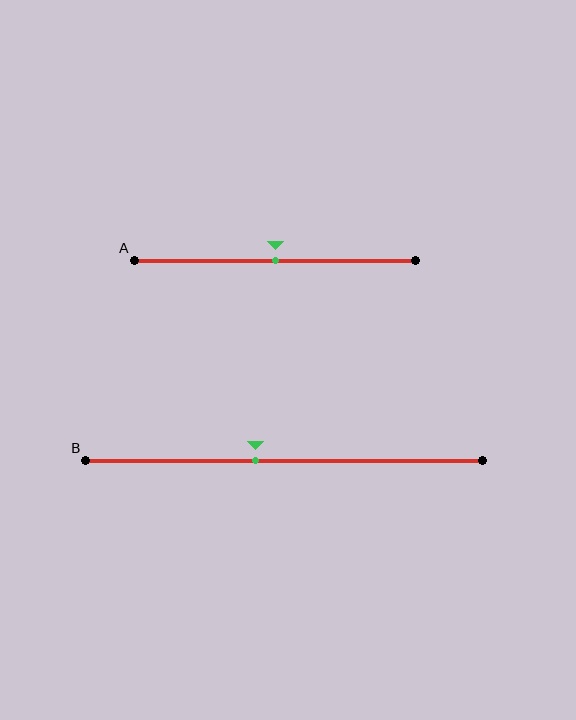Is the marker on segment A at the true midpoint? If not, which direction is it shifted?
Yes, the marker on segment A is at the true midpoint.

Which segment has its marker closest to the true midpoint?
Segment A has its marker closest to the true midpoint.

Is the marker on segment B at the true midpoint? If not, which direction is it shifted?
No, the marker on segment B is shifted to the left by about 7% of the segment length.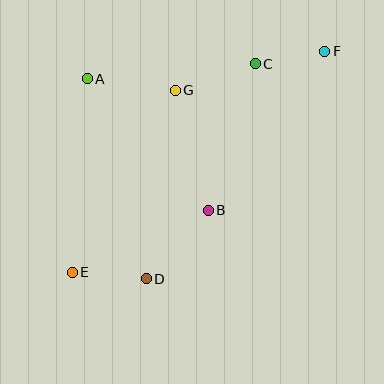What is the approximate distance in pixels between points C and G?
The distance between C and G is approximately 84 pixels.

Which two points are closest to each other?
Points C and F are closest to each other.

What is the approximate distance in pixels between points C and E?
The distance between C and E is approximately 277 pixels.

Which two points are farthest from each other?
Points E and F are farthest from each other.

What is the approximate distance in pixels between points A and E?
The distance between A and E is approximately 194 pixels.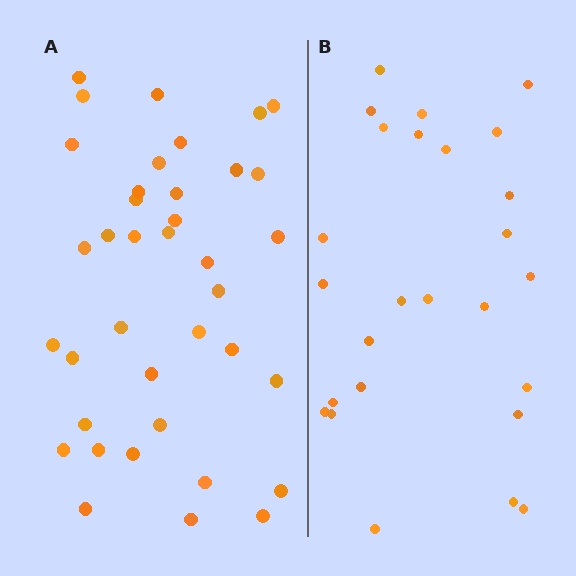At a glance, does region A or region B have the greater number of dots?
Region A (the left region) has more dots.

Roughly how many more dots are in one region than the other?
Region A has roughly 12 or so more dots than region B.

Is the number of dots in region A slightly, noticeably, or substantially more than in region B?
Region A has substantially more. The ratio is roughly 1.5 to 1.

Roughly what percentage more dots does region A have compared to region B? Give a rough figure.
About 45% more.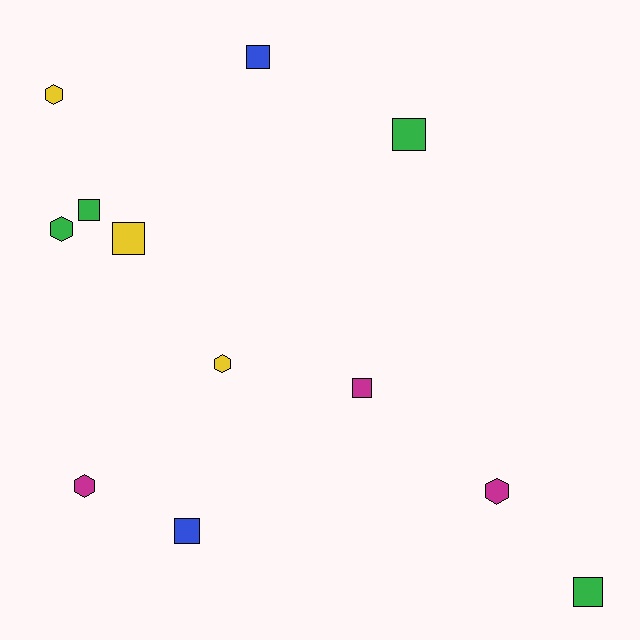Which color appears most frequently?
Green, with 4 objects.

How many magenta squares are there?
There is 1 magenta square.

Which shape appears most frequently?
Square, with 7 objects.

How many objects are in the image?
There are 12 objects.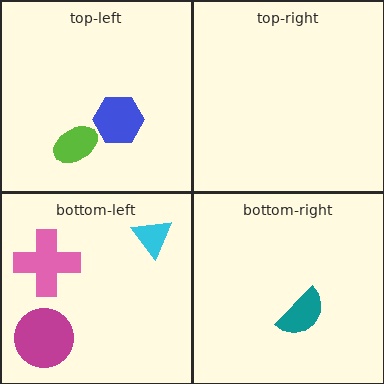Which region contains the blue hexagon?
The top-left region.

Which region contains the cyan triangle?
The bottom-left region.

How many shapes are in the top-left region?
2.